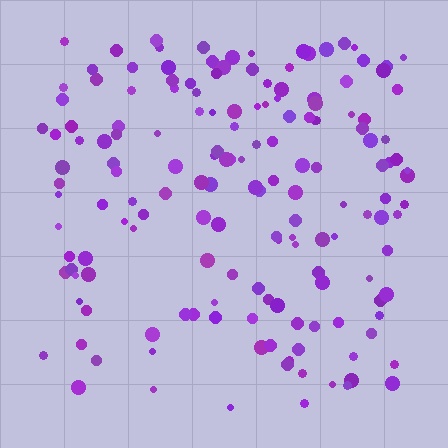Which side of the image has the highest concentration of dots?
The top.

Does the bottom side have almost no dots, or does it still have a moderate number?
Still a moderate number, just noticeably fewer than the top.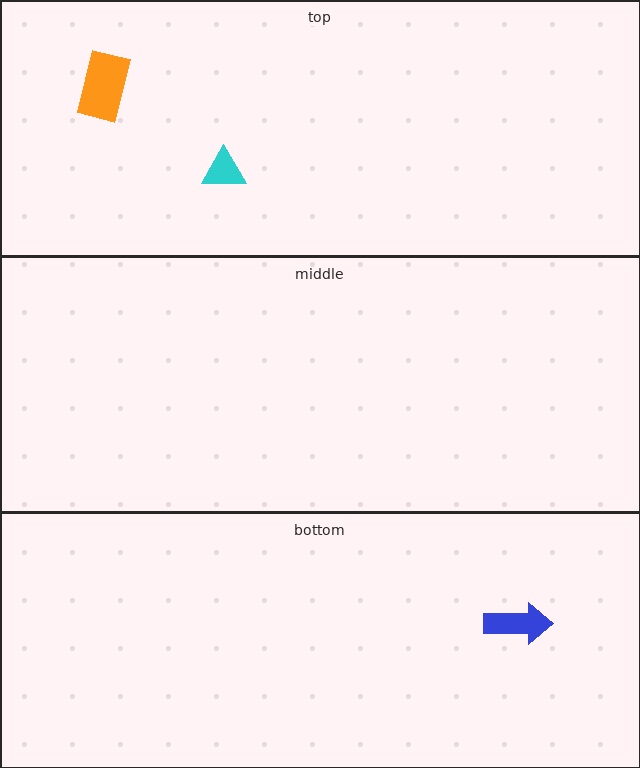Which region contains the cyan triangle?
The top region.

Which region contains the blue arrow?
The bottom region.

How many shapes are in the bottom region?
1.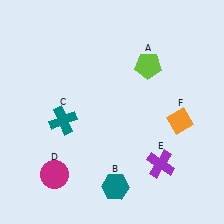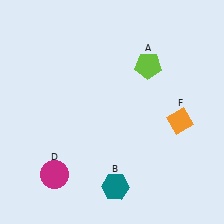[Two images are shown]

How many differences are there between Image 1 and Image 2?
There are 2 differences between the two images.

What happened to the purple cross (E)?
The purple cross (E) was removed in Image 2. It was in the bottom-right area of Image 1.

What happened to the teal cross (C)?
The teal cross (C) was removed in Image 2. It was in the bottom-left area of Image 1.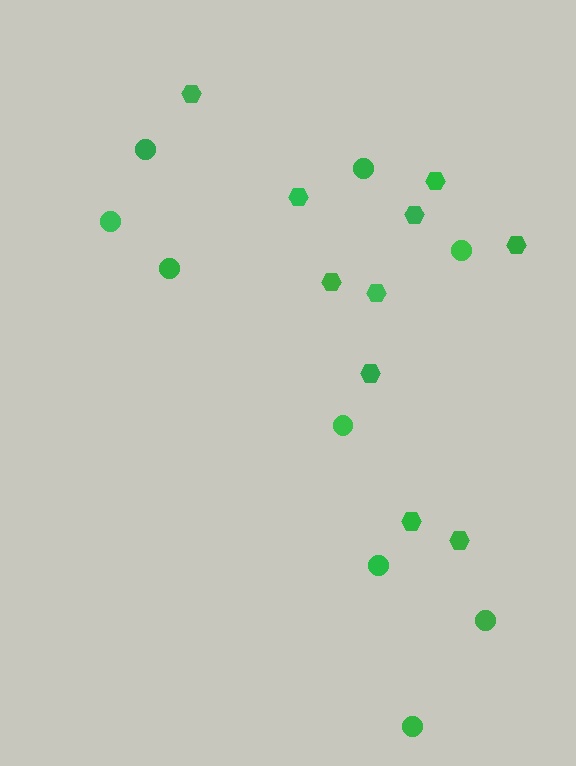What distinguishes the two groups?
There are 2 groups: one group of circles (9) and one group of hexagons (10).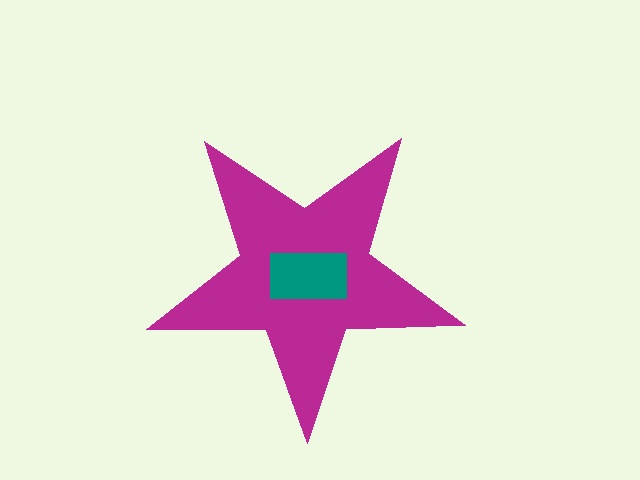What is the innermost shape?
The teal rectangle.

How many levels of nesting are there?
2.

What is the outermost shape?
The magenta star.